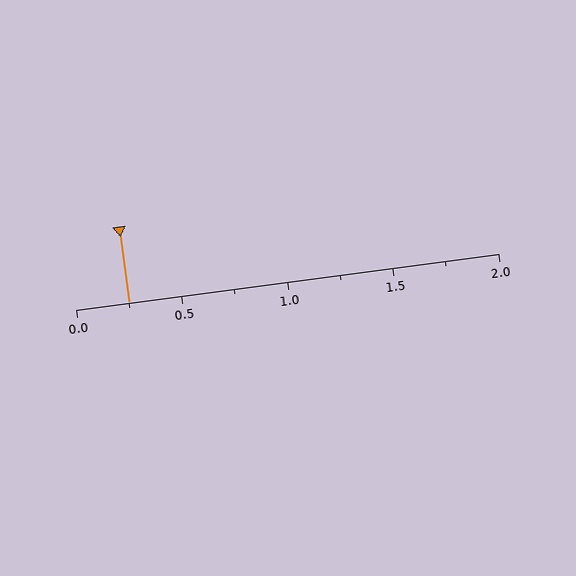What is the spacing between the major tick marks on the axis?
The major ticks are spaced 0.5 apart.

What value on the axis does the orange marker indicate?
The marker indicates approximately 0.25.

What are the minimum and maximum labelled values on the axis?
The axis runs from 0.0 to 2.0.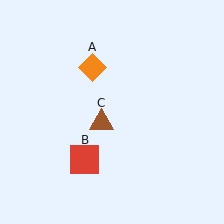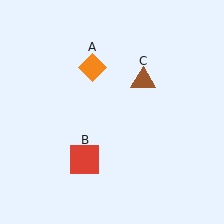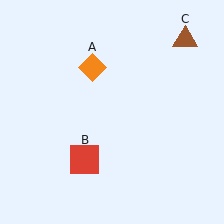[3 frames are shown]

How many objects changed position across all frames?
1 object changed position: brown triangle (object C).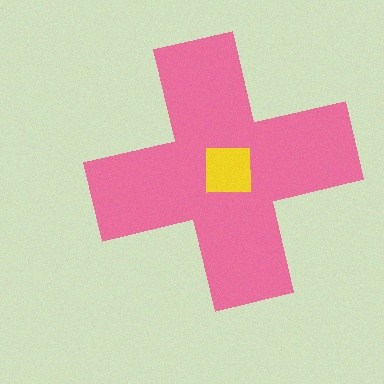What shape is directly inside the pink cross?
The yellow square.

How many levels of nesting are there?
2.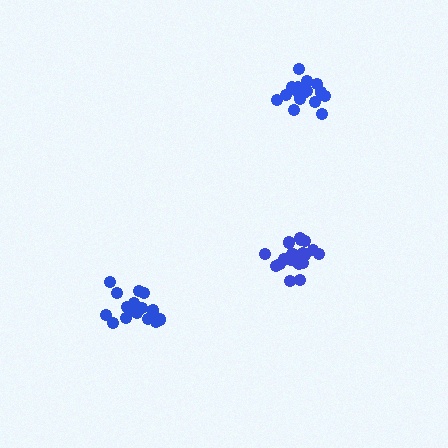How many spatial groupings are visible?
There are 3 spatial groupings.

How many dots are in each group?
Group 1: 19 dots, Group 2: 20 dots, Group 3: 17 dots (56 total).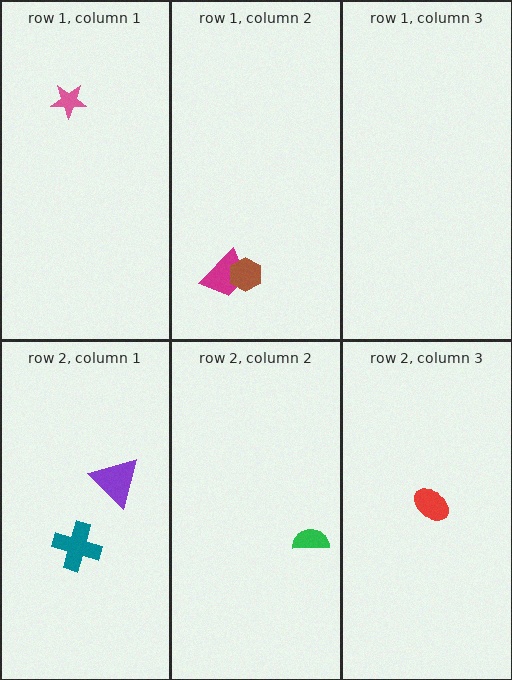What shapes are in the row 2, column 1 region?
The purple triangle, the teal cross.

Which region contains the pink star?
The row 1, column 1 region.